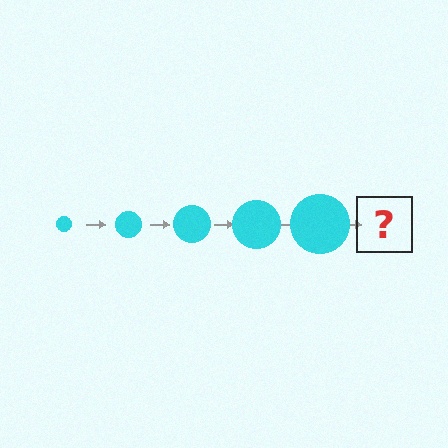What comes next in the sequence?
The next element should be a cyan circle, larger than the previous one.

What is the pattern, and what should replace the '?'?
The pattern is that the circle gets progressively larger each step. The '?' should be a cyan circle, larger than the previous one.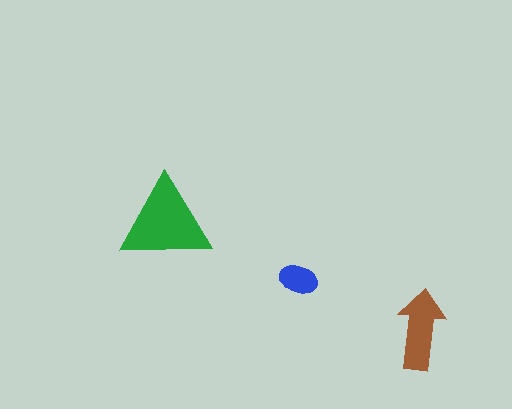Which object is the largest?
The green triangle.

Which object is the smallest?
The blue ellipse.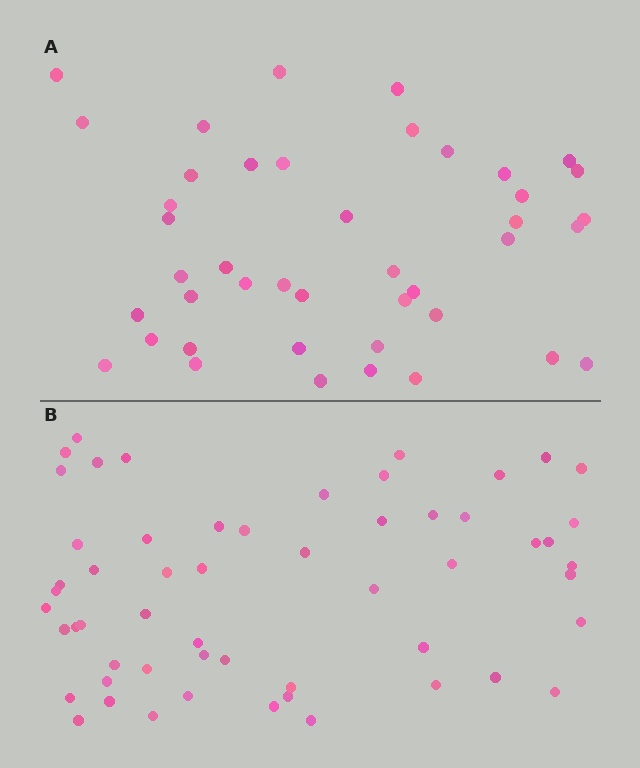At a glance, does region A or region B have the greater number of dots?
Region B (the bottom region) has more dots.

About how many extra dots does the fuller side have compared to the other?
Region B has approximately 15 more dots than region A.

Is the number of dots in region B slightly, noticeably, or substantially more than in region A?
Region B has noticeably more, but not dramatically so. The ratio is roughly 1.3 to 1.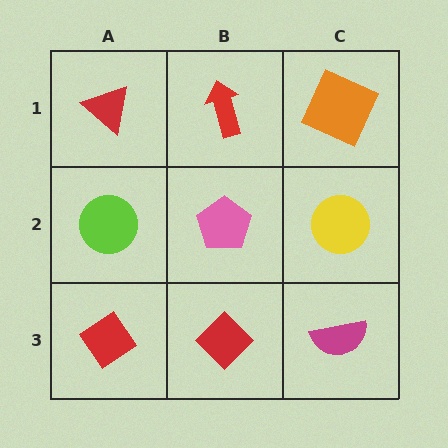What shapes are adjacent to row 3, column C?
A yellow circle (row 2, column C), a red diamond (row 3, column B).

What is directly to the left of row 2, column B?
A lime circle.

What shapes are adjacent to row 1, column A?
A lime circle (row 2, column A), a red arrow (row 1, column B).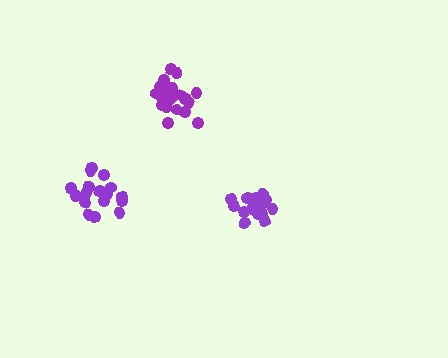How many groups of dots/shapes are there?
There are 3 groups.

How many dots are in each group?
Group 1: 18 dots, Group 2: 20 dots, Group 3: 20 dots (58 total).